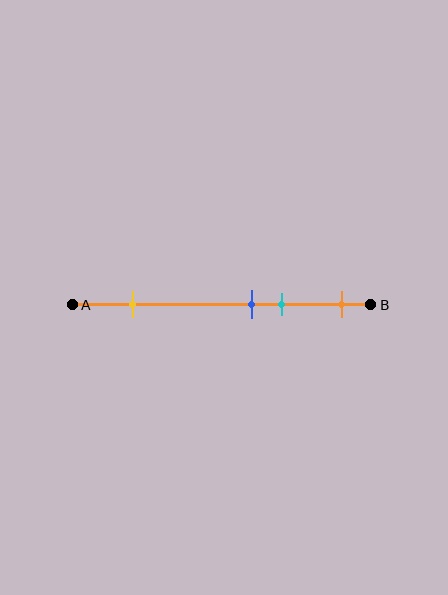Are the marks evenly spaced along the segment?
No, the marks are not evenly spaced.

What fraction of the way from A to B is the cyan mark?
The cyan mark is approximately 70% (0.7) of the way from A to B.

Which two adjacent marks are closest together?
The blue and cyan marks are the closest adjacent pair.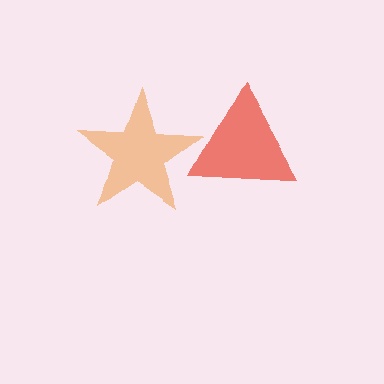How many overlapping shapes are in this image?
There are 2 overlapping shapes in the image.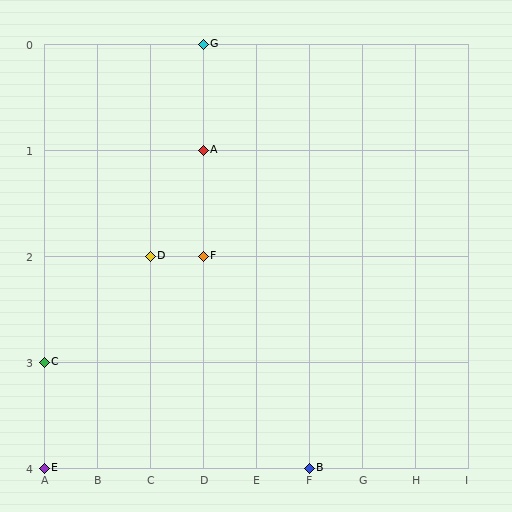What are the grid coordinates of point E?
Point E is at grid coordinates (A, 4).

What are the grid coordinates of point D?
Point D is at grid coordinates (C, 2).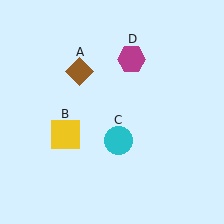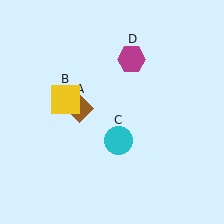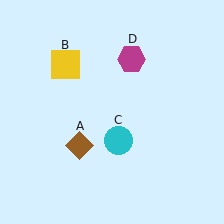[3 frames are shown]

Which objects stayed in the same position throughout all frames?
Cyan circle (object C) and magenta hexagon (object D) remained stationary.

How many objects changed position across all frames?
2 objects changed position: brown diamond (object A), yellow square (object B).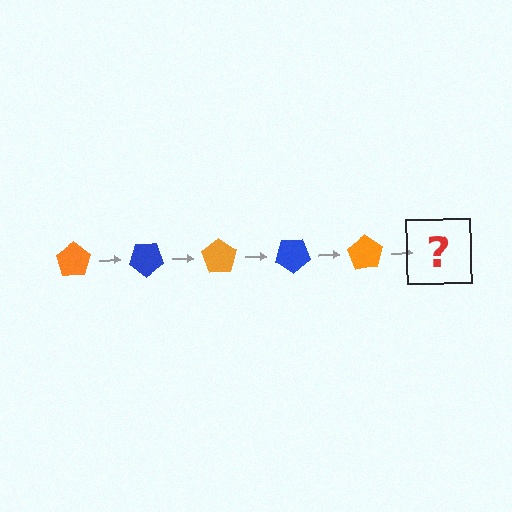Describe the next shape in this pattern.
It should be a blue pentagon, rotated 175 degrees from the start.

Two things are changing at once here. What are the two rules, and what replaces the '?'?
The two rules are that it rotates 35 degrees each step and the color cycles through orange and blue. The '?' should be a blue pentagon, rotated 175 degrees from the start.